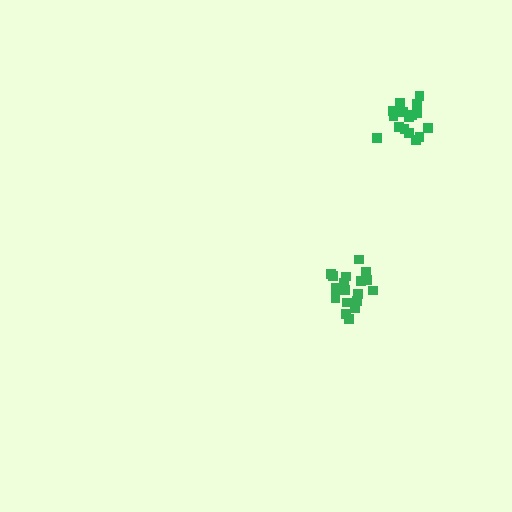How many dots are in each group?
Group 1: 16 dots, Group 2: 20 dots (36 total).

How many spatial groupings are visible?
There are 2 spatial groupings.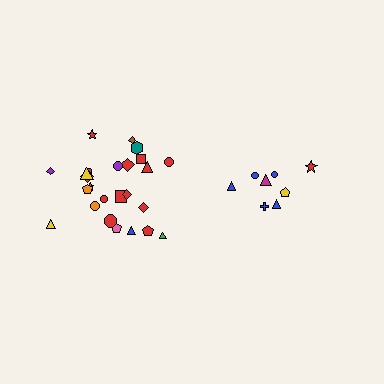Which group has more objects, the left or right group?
The left group.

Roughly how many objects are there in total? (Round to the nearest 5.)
Roughly 35 objects in total.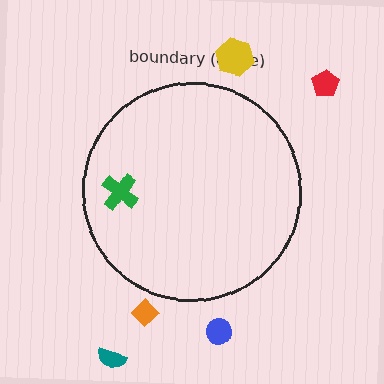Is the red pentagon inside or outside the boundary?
Outside.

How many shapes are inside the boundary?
1 inside, 5 outside.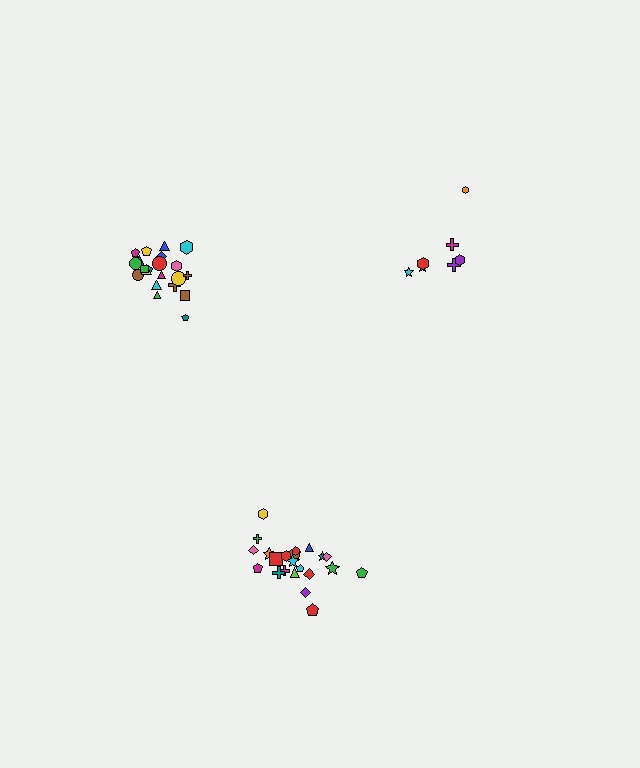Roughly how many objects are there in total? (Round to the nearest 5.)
Roughly 50 objects in total.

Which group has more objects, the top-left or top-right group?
The top-left group.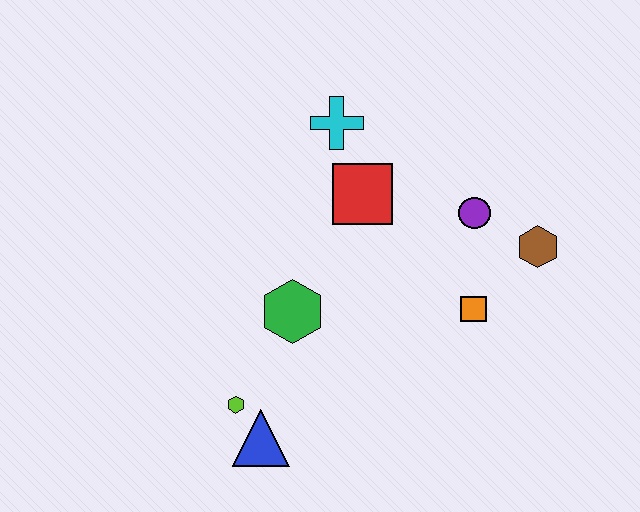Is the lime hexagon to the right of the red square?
No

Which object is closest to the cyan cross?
The red square is closest to the cyan cross.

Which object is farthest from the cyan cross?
The blue triangle is farthest from the cyan cross.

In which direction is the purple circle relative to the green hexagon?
The purple circle is to the right of the green hexagon.